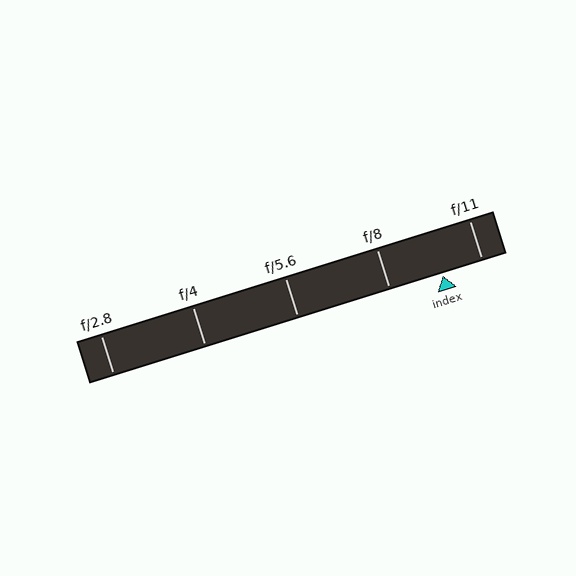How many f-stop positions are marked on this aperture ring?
There are 5 f-stop positions marked.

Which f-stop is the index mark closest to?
The index mark is closest to f/11.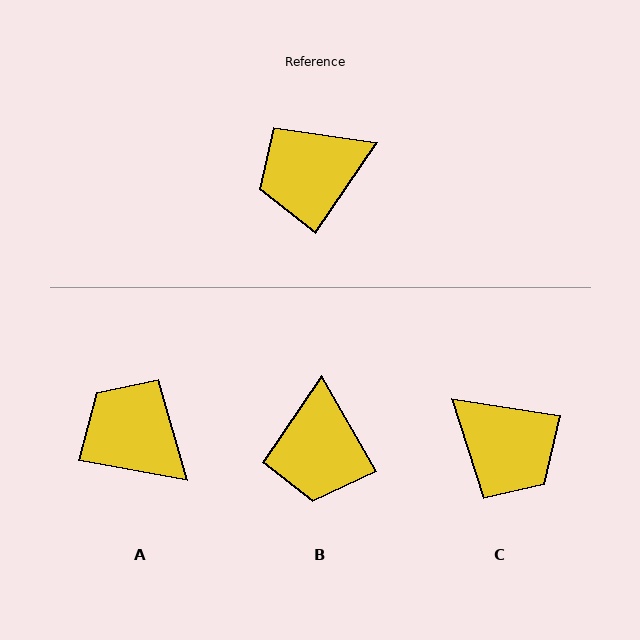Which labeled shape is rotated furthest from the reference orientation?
C, about 116 degrees away.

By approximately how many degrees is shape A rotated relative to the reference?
Approximately 66 degrees clockwise.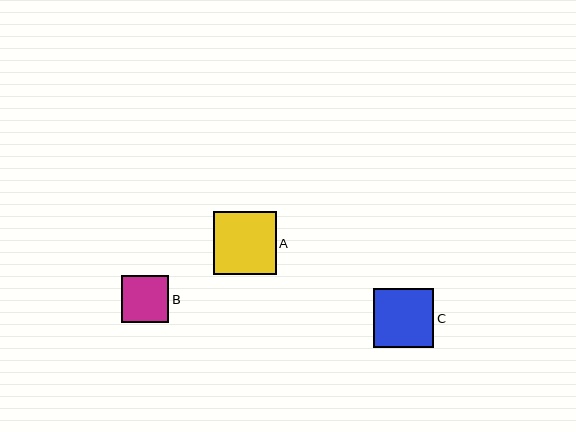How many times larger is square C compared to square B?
Square C is approximately 1.3 times the size of square B.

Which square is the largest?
Square A is the largest with a size of approximately 63 pixels.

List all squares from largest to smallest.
From largest to smallest: A, C, B.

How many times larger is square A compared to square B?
Square A is approximately 1.3 times the size of square B.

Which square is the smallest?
Square B is the smallest with a size of approximately 47 pixels.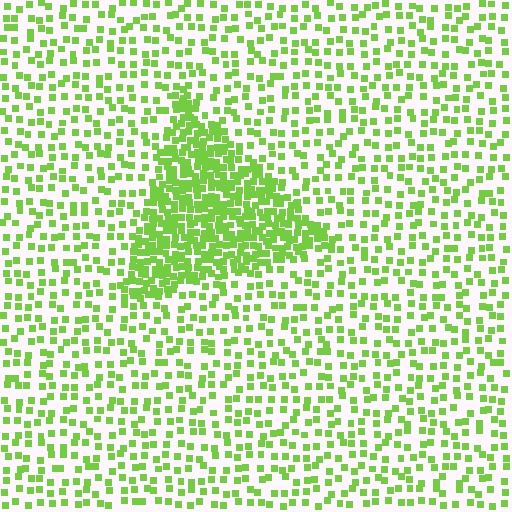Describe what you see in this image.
The image contains small lime elements arranged at two different densities. A triangle-shaped region is visible where the elements are more densely packed than the surrounding area.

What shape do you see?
I see a triangle.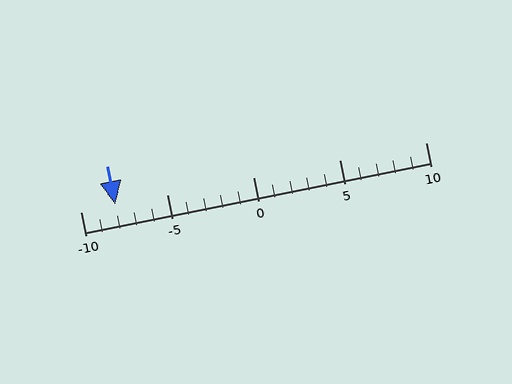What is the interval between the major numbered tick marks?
The major tick marks are spaced 5 units apart.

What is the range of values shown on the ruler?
The ruler shows values from -10 to 10.